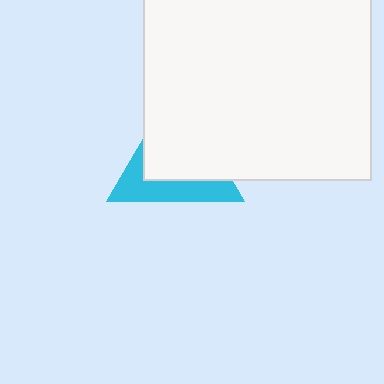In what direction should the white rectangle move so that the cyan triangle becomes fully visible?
The white rectangle should move toward the upper-right. That is the shortest direction to clear the overlap and leave the cyan triangle fully visible.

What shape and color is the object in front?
The object in front is a white rectangle.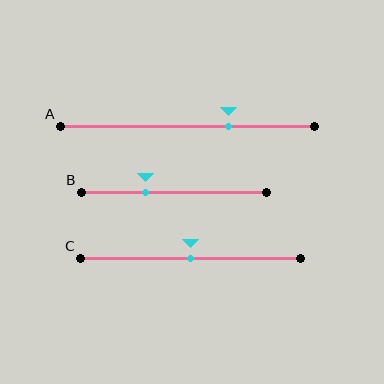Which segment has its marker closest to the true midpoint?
Segment C has its marker closest to the true midpoint.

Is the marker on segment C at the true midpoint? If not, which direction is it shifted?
Yes, the marker on segment C is at the true midpoint.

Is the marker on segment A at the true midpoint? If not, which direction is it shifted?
No, the marker on segment A is shifted to the right by about 17% of the segment length.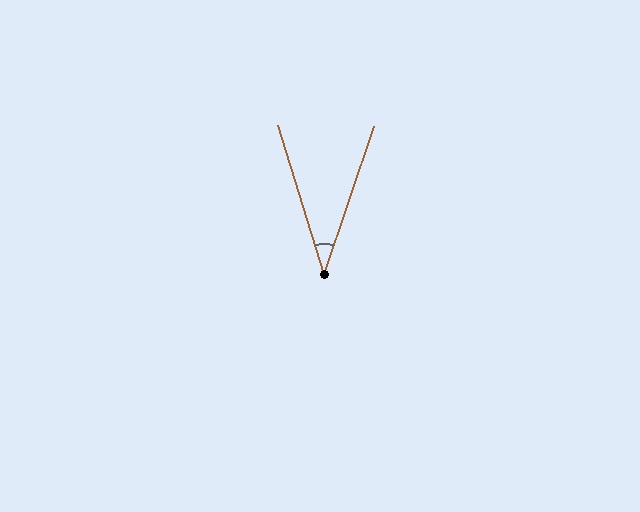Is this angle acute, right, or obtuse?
It is acute.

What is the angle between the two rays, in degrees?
Approximately 36 degrees.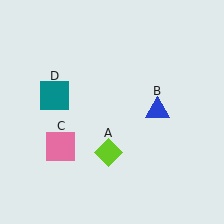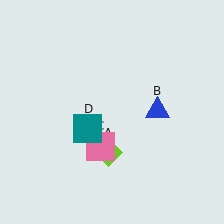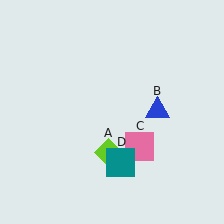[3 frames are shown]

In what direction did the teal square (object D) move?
The teal square (object D) moved down and to the right.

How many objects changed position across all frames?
2 objects changed position: pink square (object C), teal square (object D).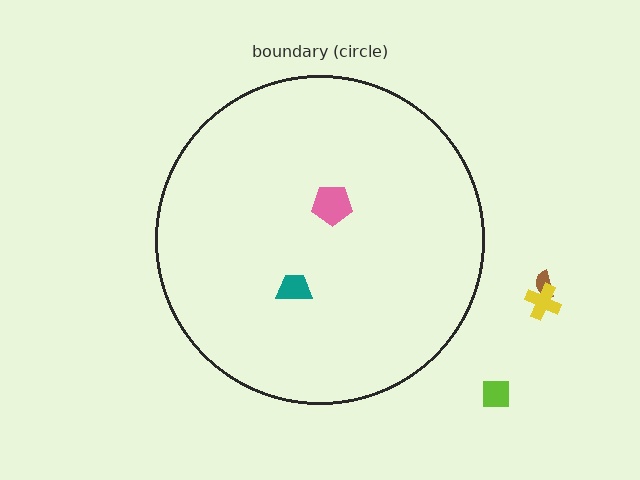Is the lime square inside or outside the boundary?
Outside.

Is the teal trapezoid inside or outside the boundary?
Inside.